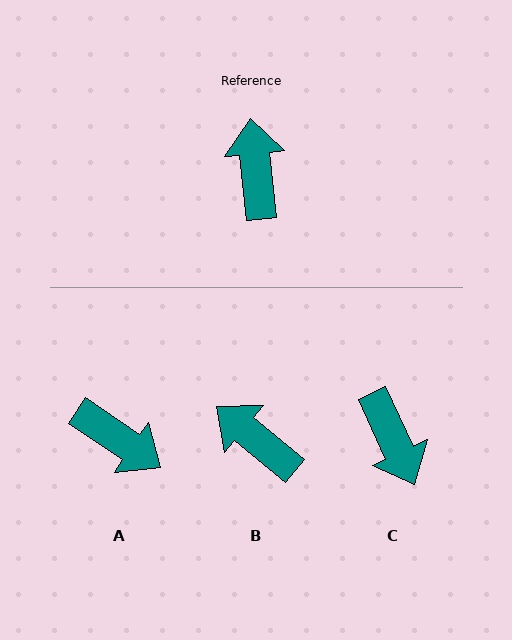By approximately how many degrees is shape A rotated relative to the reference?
Approximately 130 degrees clockwise.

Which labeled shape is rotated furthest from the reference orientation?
C, about 161 degrees away.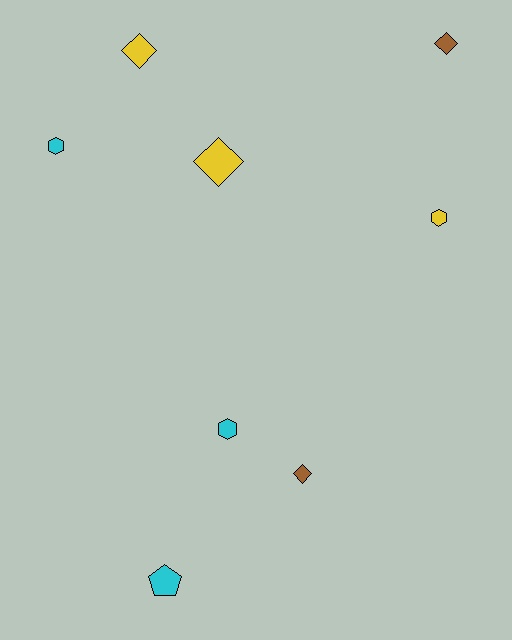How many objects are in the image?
There are 8 objects.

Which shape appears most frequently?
Diamond, with 4 objects.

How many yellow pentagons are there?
There are no yellow pentagons.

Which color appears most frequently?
Yellow, with 3 objects.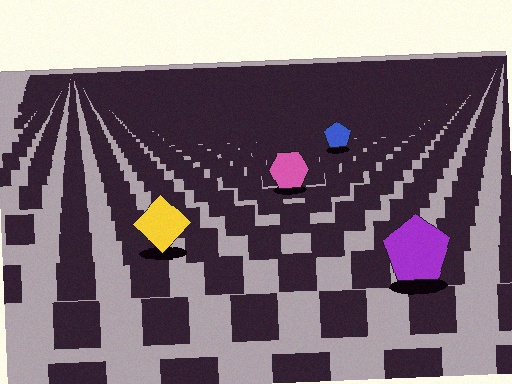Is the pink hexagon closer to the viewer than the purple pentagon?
No. The purple pentagon is closer — you can tell from the texture gradient: the ground texture is coarser near it.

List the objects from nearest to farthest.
From nearest to farthest: the purple pentagon, the yellow diamond, the pink hexagon, the blue pentagon.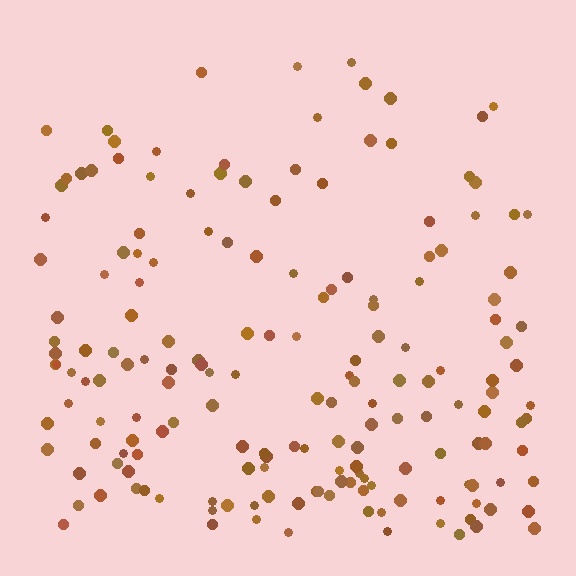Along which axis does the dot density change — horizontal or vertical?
Vertical.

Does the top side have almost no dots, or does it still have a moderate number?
Still a moderate number, just noticeably fewer than the bottom.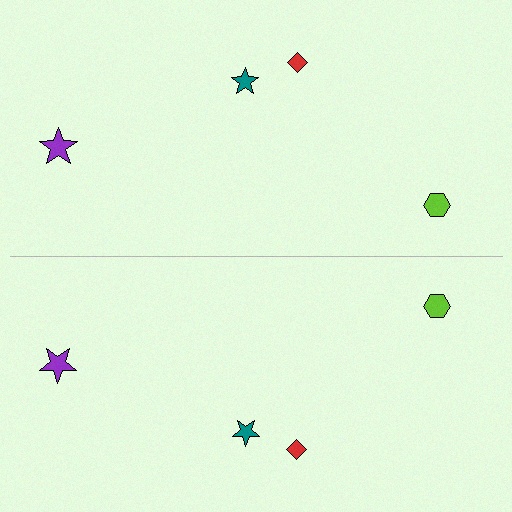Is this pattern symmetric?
Yes, this pattern has bilateral (reflection) symmetry.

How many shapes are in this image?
There are 8 shapes in this image.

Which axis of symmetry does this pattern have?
The pattern has a horizontal axis of symmetry running through the center of the image.